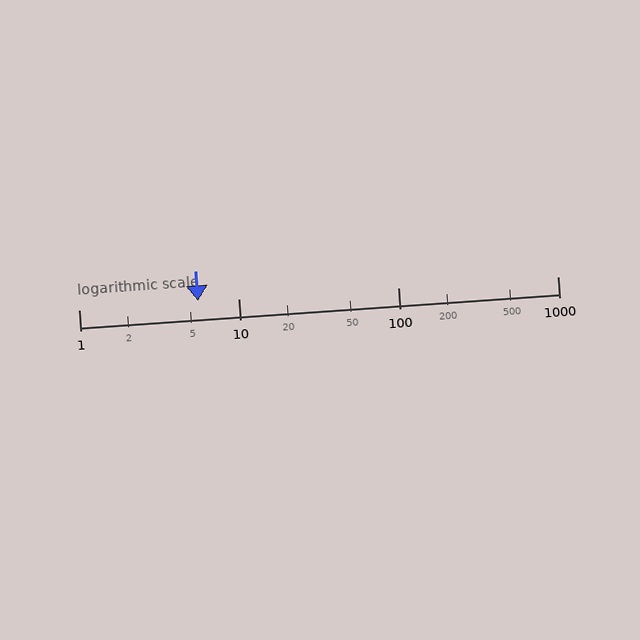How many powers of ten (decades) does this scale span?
The scale spans 3 decades, from 1 to 1000.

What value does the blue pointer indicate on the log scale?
The pointer indicates approximately 5.6.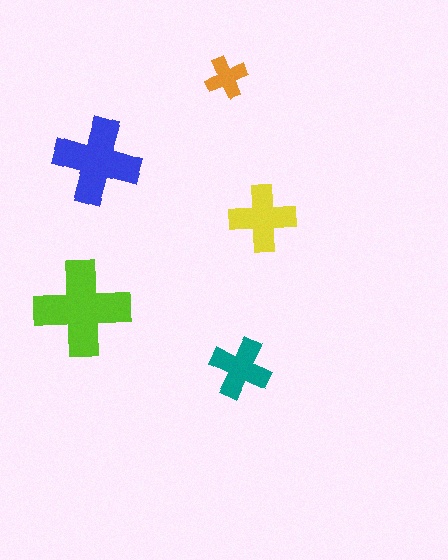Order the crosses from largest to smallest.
the lime one, the blue one, the yellow one, the teal one, the orange one.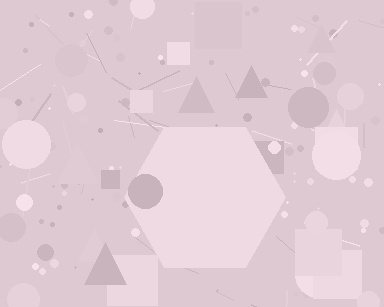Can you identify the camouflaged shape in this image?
The camouflaged shape is a hexagon.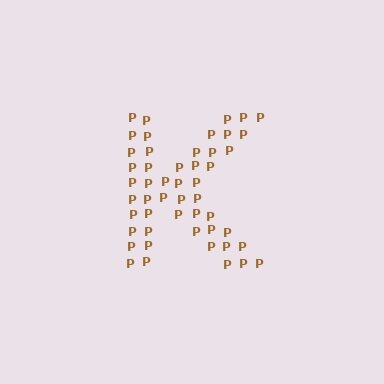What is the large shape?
The large shape is the letter K.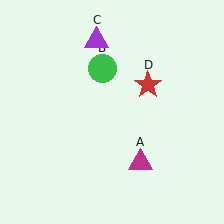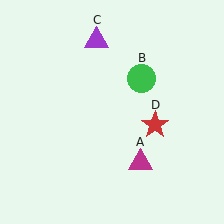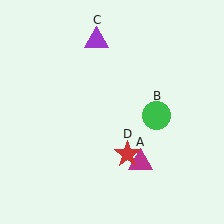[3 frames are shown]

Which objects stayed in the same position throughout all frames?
Magenta triangle (object A) and purple triangle (object C) remained stationary.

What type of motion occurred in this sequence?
The green circle (object B), red star (object D) rotated clockwise around the center of the scene.